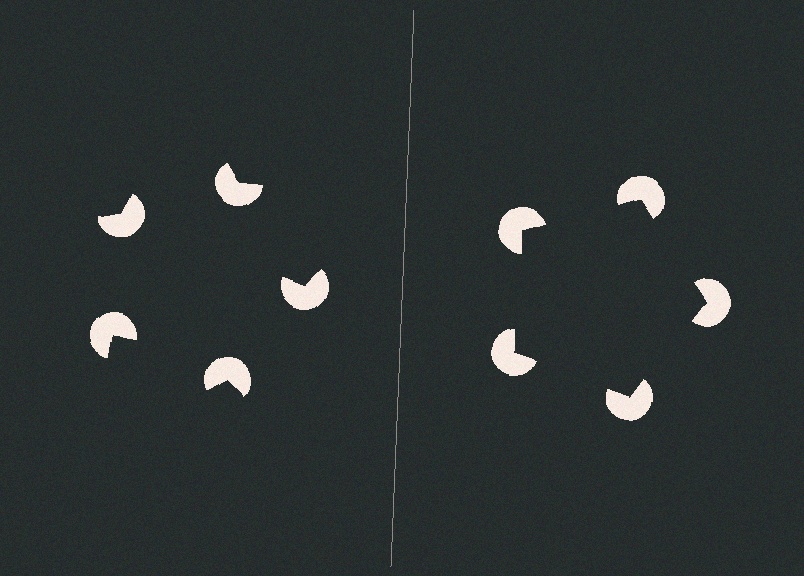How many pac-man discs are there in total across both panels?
10 — 5 on each side.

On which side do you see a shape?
An illusory pentagon appears on the right side. On the left side the wedge cuts are rotated, so no coherent shape forms.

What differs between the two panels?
The pac-man discs are positioned identically on both sides; only the wedge orientations differ. On the right they align to a pentagon; on the left they are misaligned.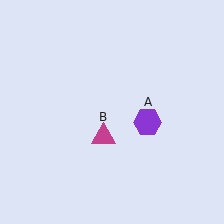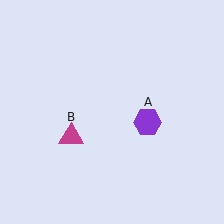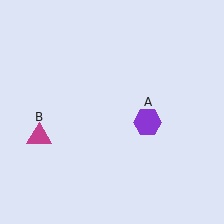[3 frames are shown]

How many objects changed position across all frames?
1 object changed position: magenta triangle (object B).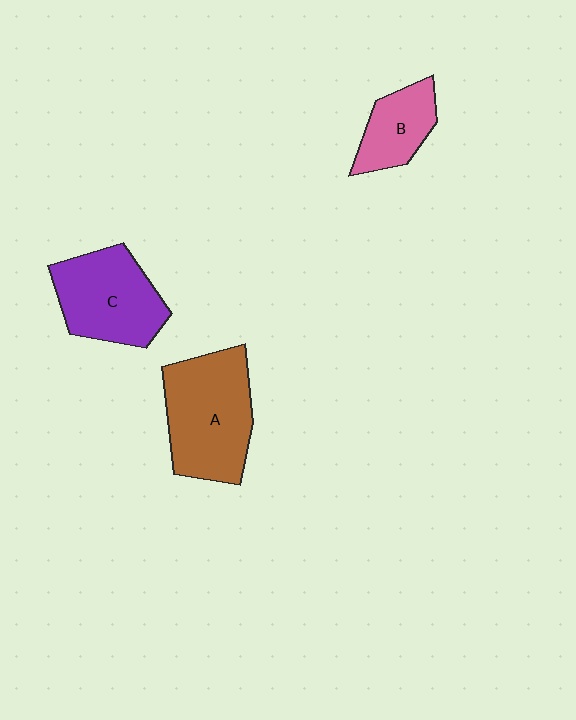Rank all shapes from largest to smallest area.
From largest to smallest: A (brown), C (purple), B (pink).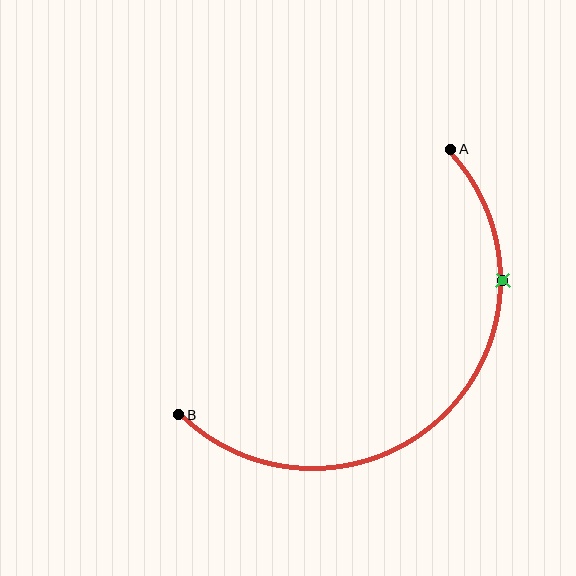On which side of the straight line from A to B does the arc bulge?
The arc bulges below and to the right of the straight line connecting A and B.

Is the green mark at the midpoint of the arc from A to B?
No. The green mark lies on the arc but is closer to endpoint A. The arc midpoint would be at the point on the curve equidistant along the arc from both A and B.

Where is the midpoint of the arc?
The arc midpoint is the point on the curve farthest from the straight line joining A and B. It sits below and to the right of that line.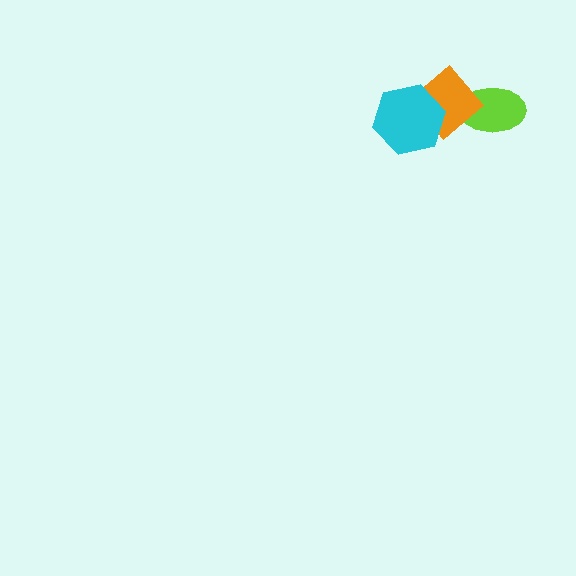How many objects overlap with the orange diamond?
2 objects overlap with the orange diamond.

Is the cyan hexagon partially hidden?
No, no other shape covers it.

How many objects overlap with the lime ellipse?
1 object overlaps with the lime ellipse.